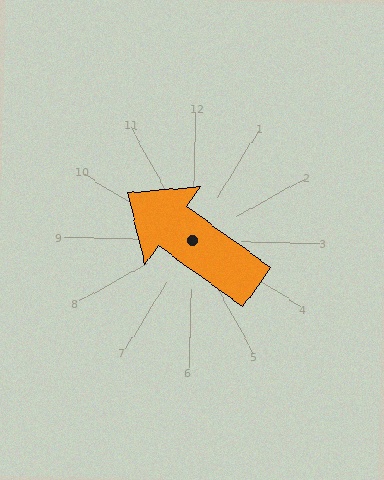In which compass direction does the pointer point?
Northwest.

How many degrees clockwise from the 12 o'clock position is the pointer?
Approximately 304 degrees.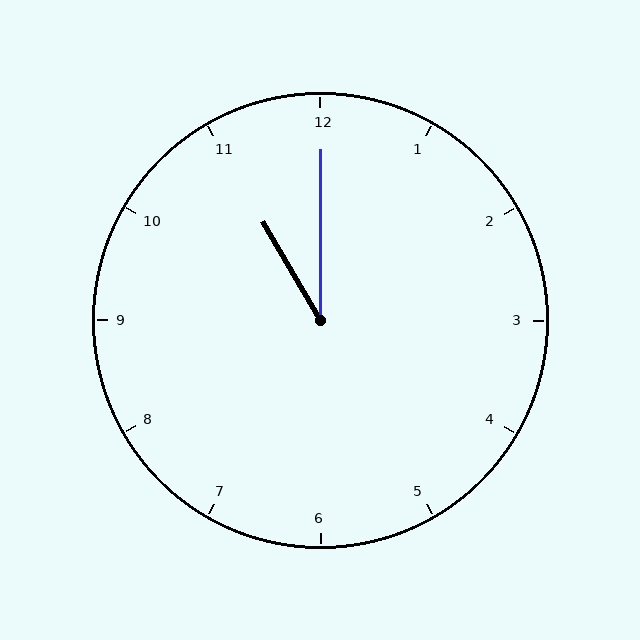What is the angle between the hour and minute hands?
Approximately 30 degrees.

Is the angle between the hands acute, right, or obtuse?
It is acute.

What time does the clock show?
11:00.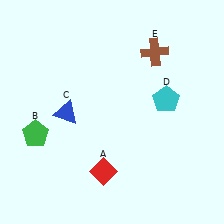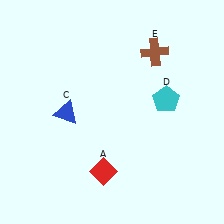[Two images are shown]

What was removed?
The green pentagon (B) was removed in Image 2.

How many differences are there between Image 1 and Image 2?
There is 1 difference between the two images.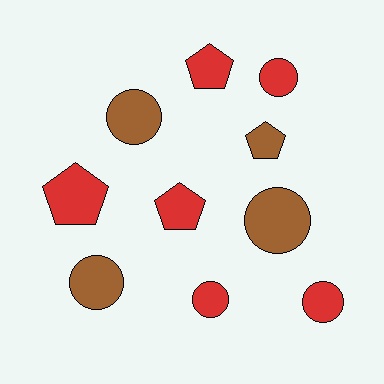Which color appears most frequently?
Red, with 6 objects.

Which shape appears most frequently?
Circle, with 6 objects.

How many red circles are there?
There are 3 red circles.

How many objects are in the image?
There are 10 objects.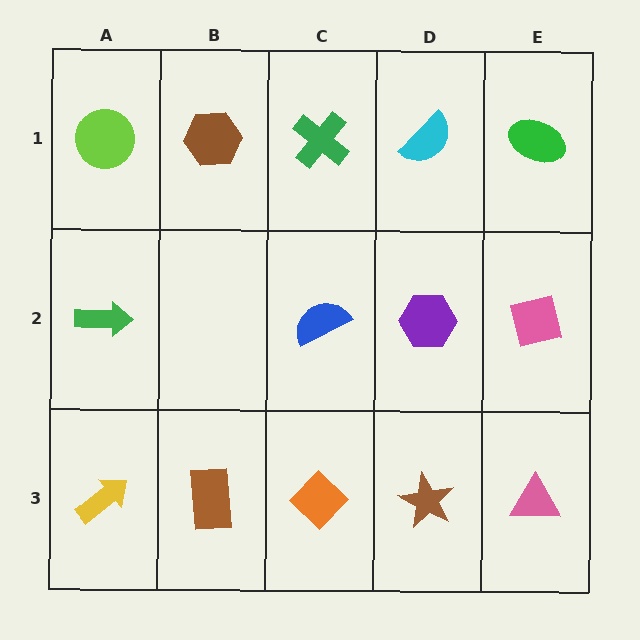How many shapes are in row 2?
4 shapes.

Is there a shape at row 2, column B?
No, that cell is empty.